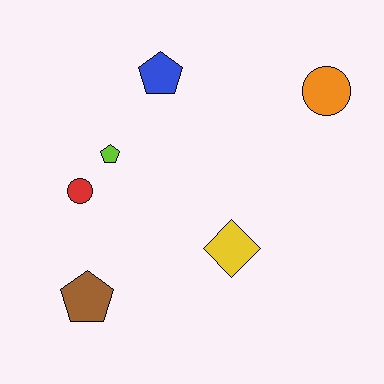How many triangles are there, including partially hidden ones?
There are no triangles.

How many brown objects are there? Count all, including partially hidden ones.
There is 1 brown object.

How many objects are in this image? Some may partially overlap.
There are 6 objects.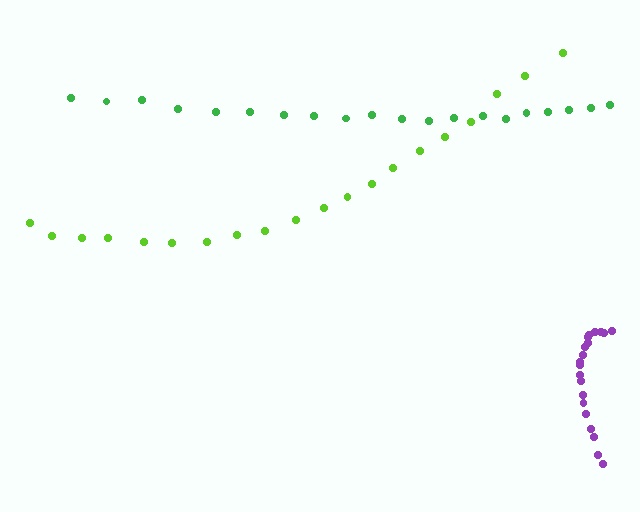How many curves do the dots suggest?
There are 3 distinct paths.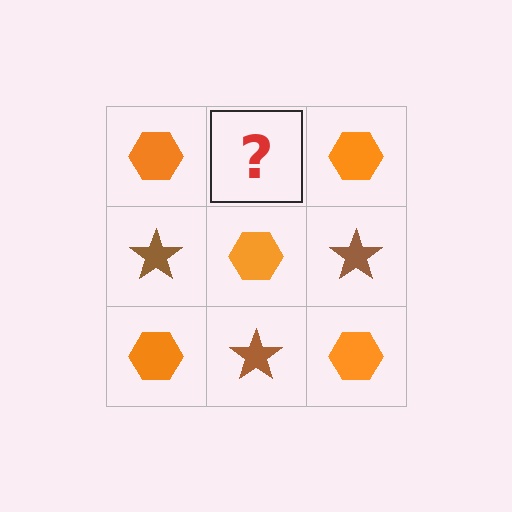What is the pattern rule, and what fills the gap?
The rule is that it alternates orange hexagon and brown star in a checkerboard pattern. The gap should be filled with a brown star.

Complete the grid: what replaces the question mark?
The question mark should be replaced with a brown star.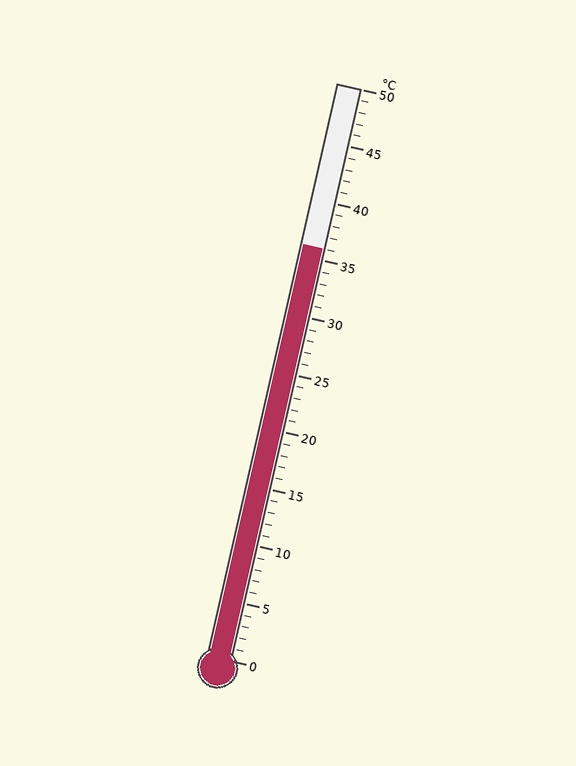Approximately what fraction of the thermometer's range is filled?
The thermometer is filled to approximately 70% of its range.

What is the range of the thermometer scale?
The thermometer scale ranges from 0°C to 50°C.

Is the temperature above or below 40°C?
The temperature is below 40°C.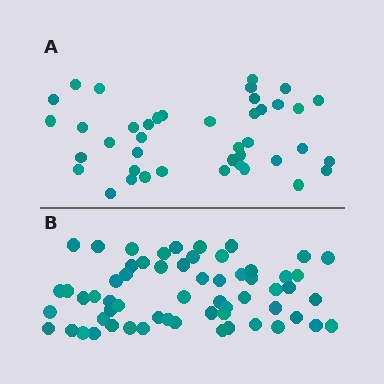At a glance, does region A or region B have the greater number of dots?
Region B (the bottom region) has more dots.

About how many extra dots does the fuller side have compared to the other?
Region B has approximately 20 more dots than region A.